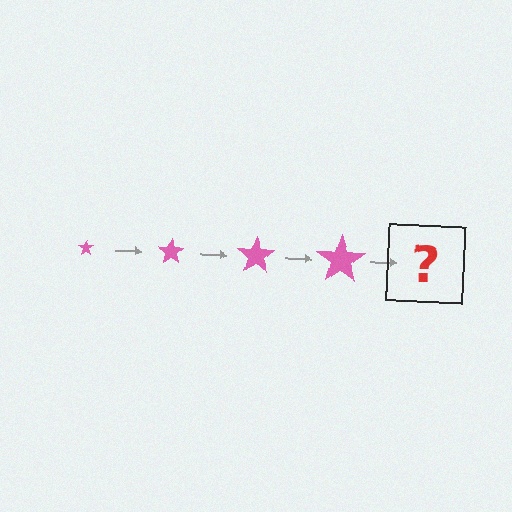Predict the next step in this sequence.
The next step is a pink star, larger than the previous one.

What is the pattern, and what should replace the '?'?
The pattern is that the star gets progressively larger each step. The '?' should be a pink star, larger than the previous one.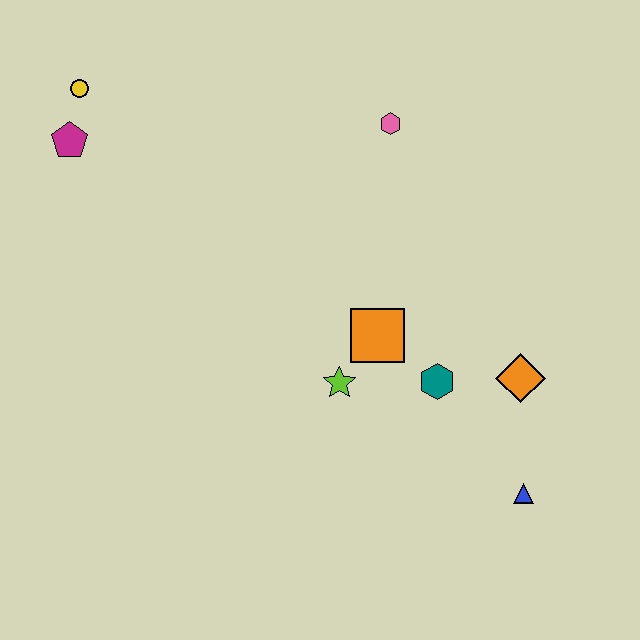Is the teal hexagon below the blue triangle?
No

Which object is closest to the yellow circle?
The magenta pentagon is closest to the yellow circle.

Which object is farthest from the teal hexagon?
The yellow circle is farthest from the teal hexagon.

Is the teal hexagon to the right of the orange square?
Yes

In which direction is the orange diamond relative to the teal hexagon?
The orange diamond is to the right of the teal hexagon.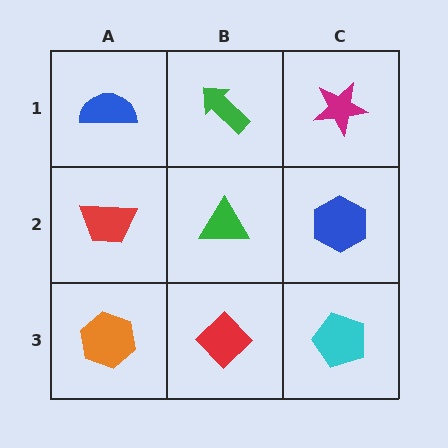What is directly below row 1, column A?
A red trapezoid.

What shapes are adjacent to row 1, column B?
A green triangle (row 2, column B), a blue semicircle (row 1, column A), a magenta star (row 1, column C).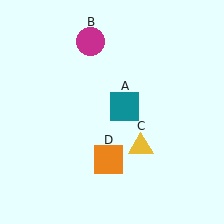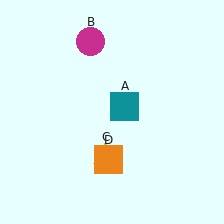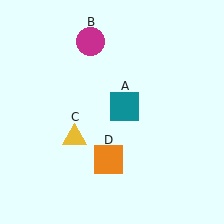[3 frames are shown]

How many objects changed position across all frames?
1 object changed position: yellow triangle (object C).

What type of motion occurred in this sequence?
The yellow triangle (object C) rotated clockwise around the center of the scene.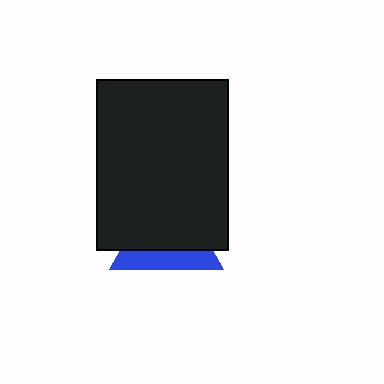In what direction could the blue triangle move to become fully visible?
The blue triangle could move down. That would shift it out from behind the black rectangle entirely.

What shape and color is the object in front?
The object in front is a black rectangle.